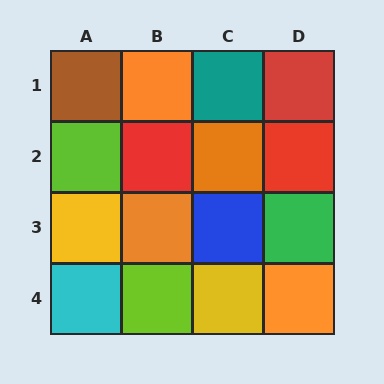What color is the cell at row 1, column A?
Brown.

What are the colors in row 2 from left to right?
Lime, red, orange, red.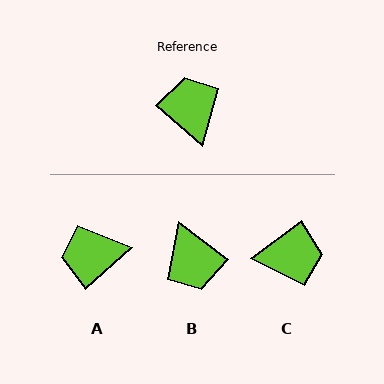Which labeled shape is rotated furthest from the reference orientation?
B, about 176 degrees away.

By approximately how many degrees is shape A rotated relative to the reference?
Approximately 83 degrees counter-clockwise.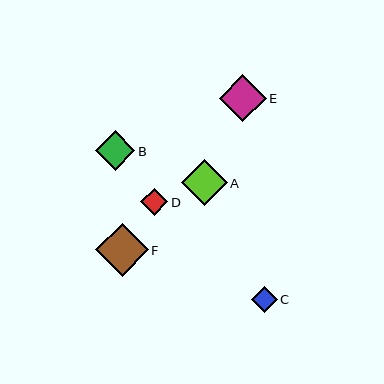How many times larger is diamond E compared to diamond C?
Diamond E is approximately 1.8 times the size of diamond C.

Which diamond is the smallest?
Diamond C is the smallest with a size of approximately 26 pixels.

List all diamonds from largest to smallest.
From largest to smallest: F, E, A, B, D, C.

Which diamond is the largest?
Diamond F is the largest with a size of approximately 53 pixels.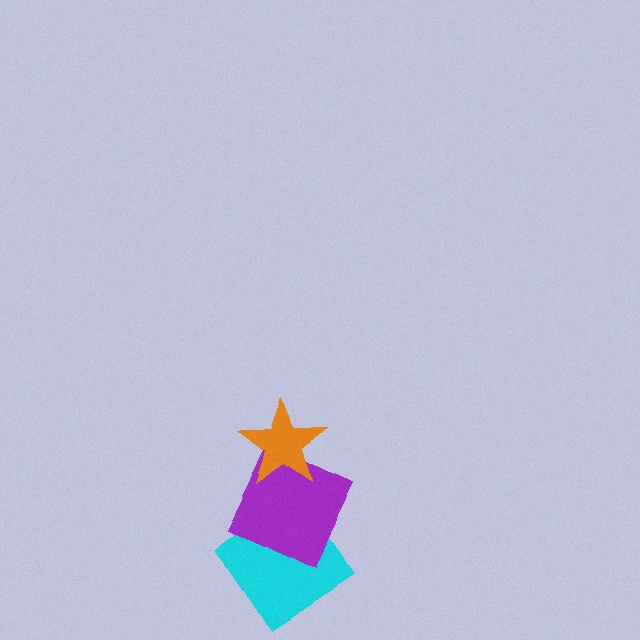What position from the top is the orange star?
The orange star is 1st from the top.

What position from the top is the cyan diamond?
The cyan diamond is 3rd from the top.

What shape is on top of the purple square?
The orange star is on top of the purple square.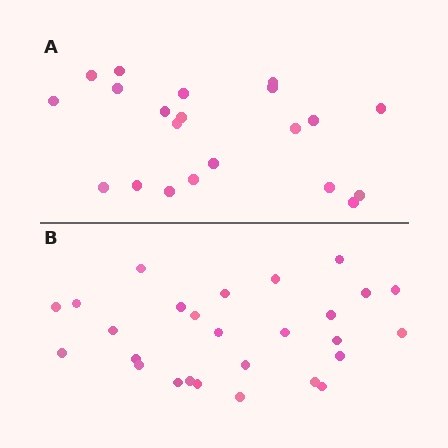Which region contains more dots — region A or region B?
Region B (the bottom region) has more dots.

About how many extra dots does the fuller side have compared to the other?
Region B has about 6 more dots than region A.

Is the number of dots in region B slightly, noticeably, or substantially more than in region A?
Region B has noticeably more, but not dramatically so. The ratio is roughly 1.3 to 1.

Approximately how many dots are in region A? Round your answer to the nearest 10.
About 20 dots. (The exact count is 21, which rounds to 20.)